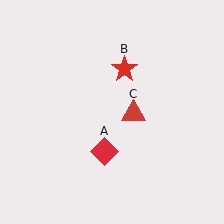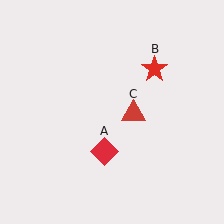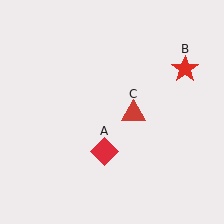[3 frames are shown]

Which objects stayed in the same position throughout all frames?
Red diamond (object A) and red triangle (object C) remained stationary.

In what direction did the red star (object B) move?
The red star (object B) moved right.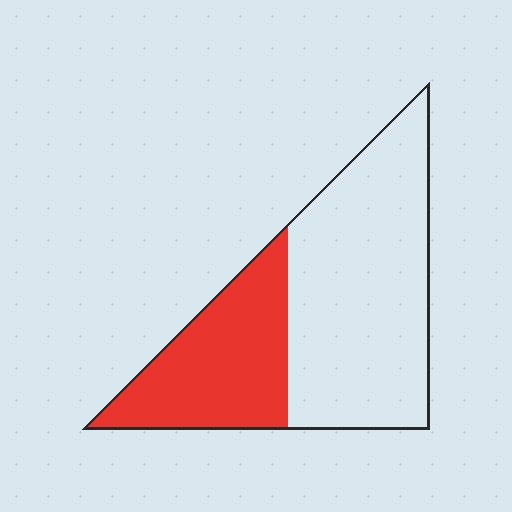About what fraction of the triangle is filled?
About one third (1/3).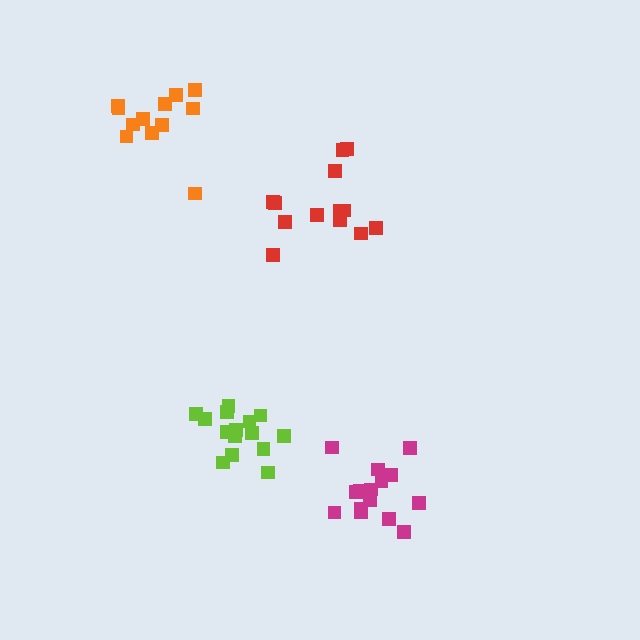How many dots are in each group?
Group 1: 15 dots, Group 2: 13 dots, Group 3: 15 dots, Group 4: 12 dots (55 total).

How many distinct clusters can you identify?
There are 4 distinct clusters.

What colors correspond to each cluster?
The clusters are colored: lime, red, magenta, orange.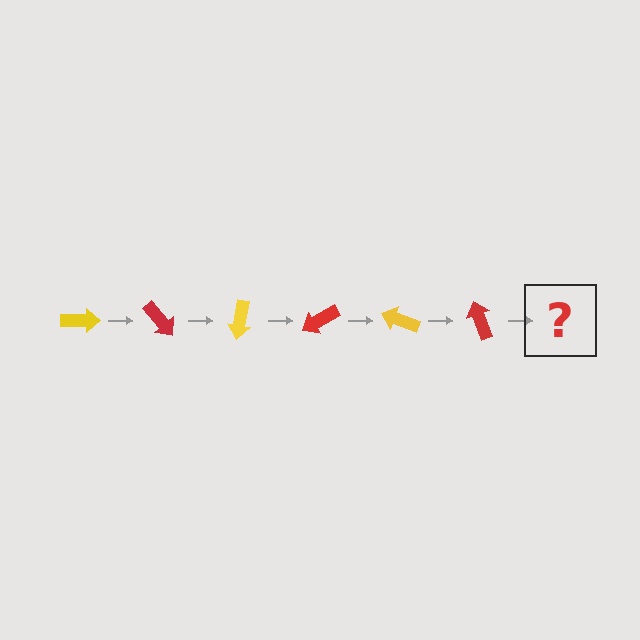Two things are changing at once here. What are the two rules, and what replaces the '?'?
The two rules are that it rotates 50 degrees each step and the color cycles through yellow and red. The '?' should be a yellow arrow, rotated 300 degrees from the start.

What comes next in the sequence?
The next element should be a yellow arrow, rotated 300 degrees from the start.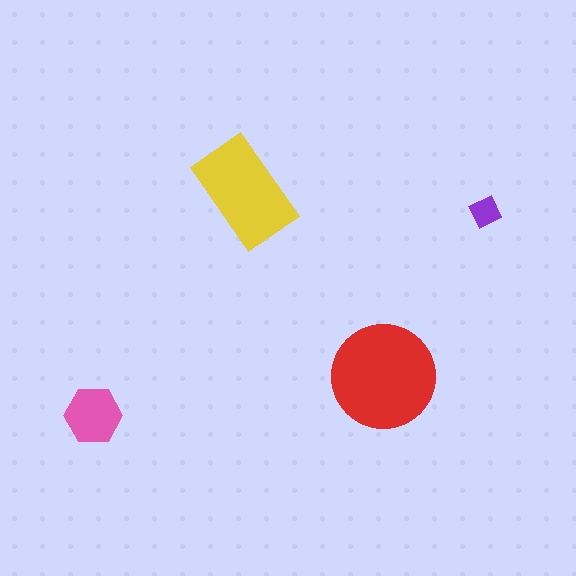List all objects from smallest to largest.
The purple diamond, the pink hexagon, the yellow rectangle, the red circle.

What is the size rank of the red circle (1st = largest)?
1st.